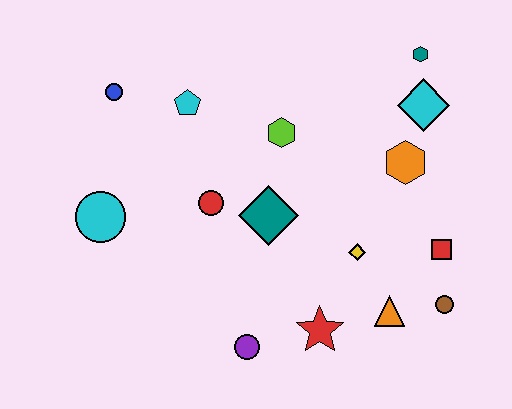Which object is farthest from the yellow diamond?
The blue circle is farthest from the yellow diamond.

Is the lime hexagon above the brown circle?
Yes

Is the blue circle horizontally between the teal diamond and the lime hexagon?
No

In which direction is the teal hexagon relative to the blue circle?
The teal hexagon is to the right of the blue circle.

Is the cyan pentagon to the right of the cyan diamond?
No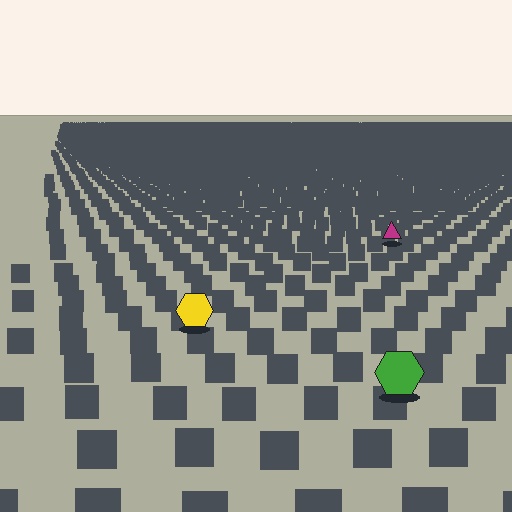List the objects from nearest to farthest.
From nearest to farthest: the green hexagon, the yellow hexagon, the magenta triangle.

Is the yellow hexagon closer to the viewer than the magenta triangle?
Yes. The yellow hexagon is closer — you can tell from the texture gradient: the ground texture is coarser near it.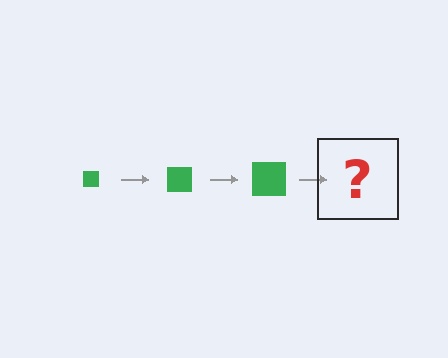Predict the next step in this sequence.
The next step is a green square, larger than the previous one.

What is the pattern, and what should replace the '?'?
The pattern is that the square gets progressively larger each step. The '?' should be a green square, larger than the previous one.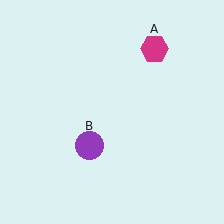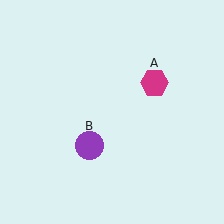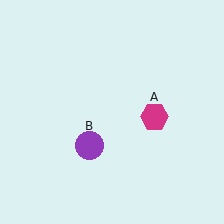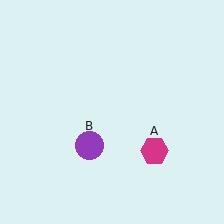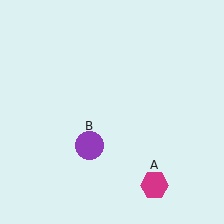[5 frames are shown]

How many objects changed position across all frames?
1 object changed position: magenta hexagon (object A).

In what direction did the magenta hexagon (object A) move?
The magenta hexagon (object A) moved down.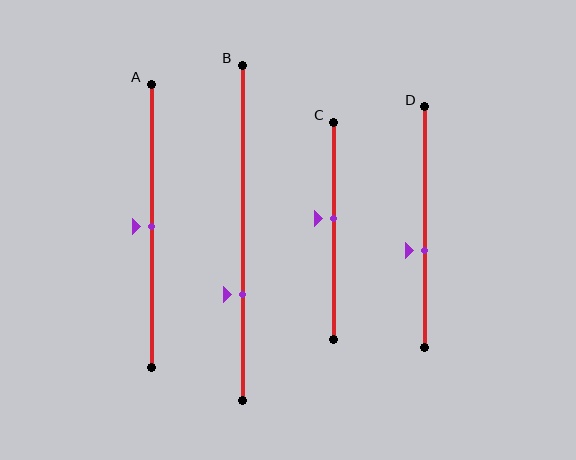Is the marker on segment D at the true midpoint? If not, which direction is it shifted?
No, the marker on segment D is shifted downward by about 9% of the segment length.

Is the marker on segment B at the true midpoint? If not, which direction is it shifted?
No, the marker on segment B is shifted downward by about 18% of the segment length.